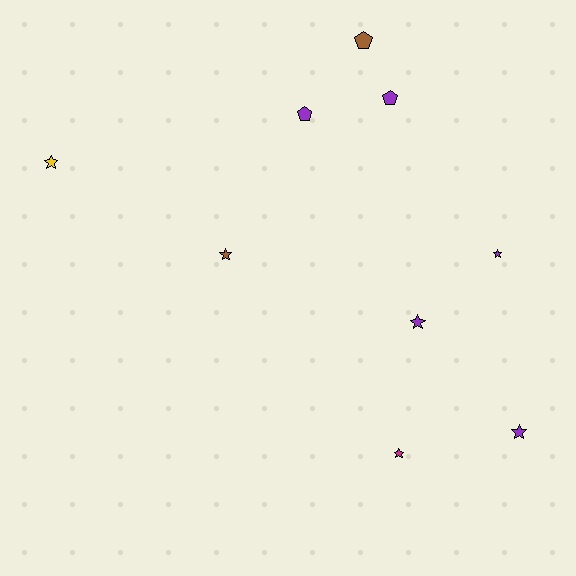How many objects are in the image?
There are 9 objects.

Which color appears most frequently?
Purple, with 5 objects.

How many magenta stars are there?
There is 1 magenta star.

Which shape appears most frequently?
Star, with 6 objects.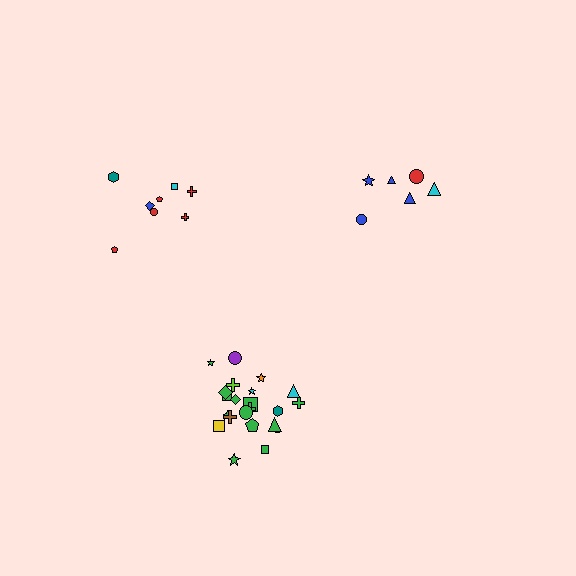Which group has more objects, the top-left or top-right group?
The top-left group.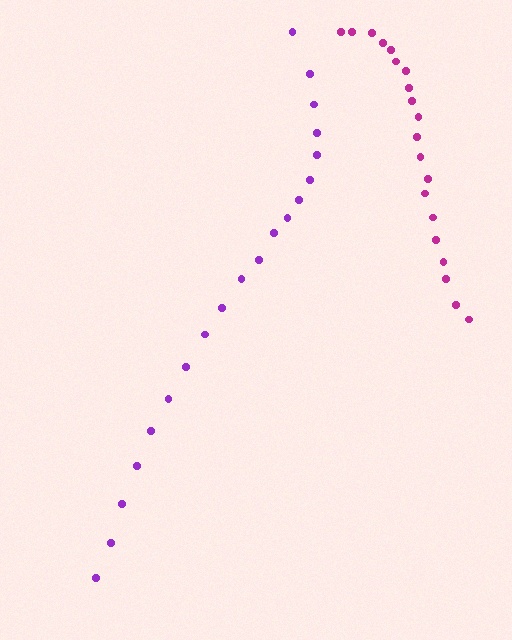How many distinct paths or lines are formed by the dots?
There are 2 distinct paths.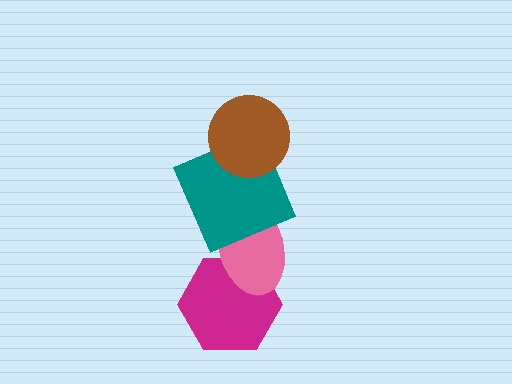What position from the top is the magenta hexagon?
The magenta hexagon is 4th from the top.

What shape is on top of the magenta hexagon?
The pink ellipse is on top of the magenta hexagon.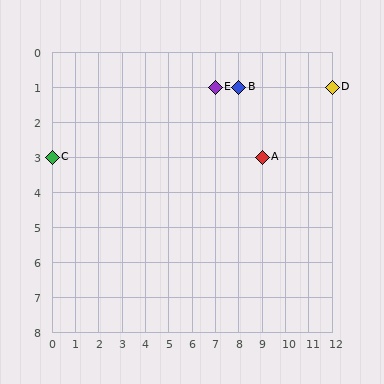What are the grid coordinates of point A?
Point A is at grid coordinates (9, 3).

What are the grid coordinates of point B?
Point B is at grid coordinates (8, 1).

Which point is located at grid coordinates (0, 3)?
Point C is at (0, 3).